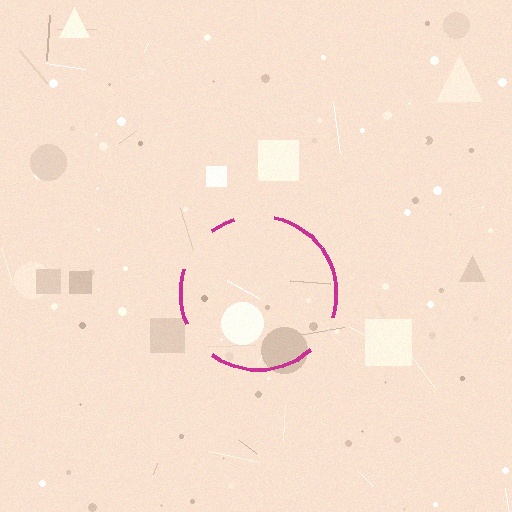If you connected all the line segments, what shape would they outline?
They would outline a circle.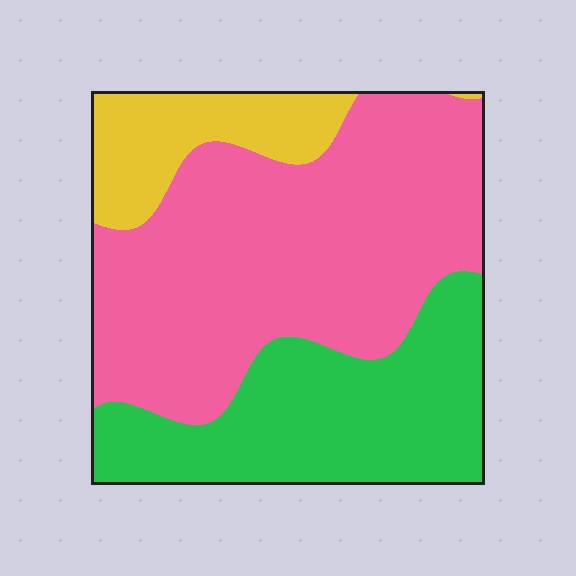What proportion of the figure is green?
Green takes up about one third (1/3) of the figure.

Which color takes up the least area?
Yellow, at roughly 15%.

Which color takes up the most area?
Pink, at roughly 55%.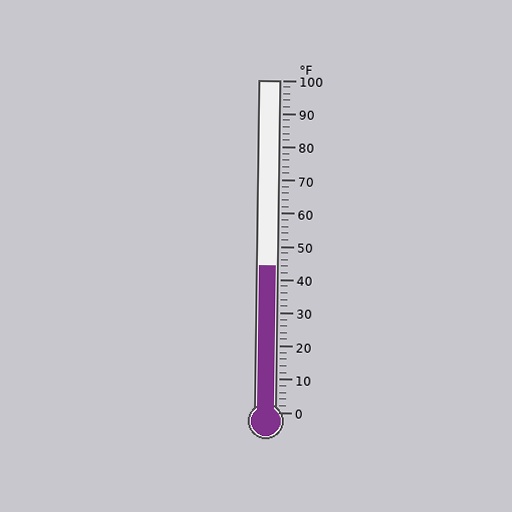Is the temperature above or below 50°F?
The temperature is below 50°F.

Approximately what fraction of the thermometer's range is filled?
The thermometer is filled to approximately 45% of its range.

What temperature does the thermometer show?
The thermometer shows approximately 44°F.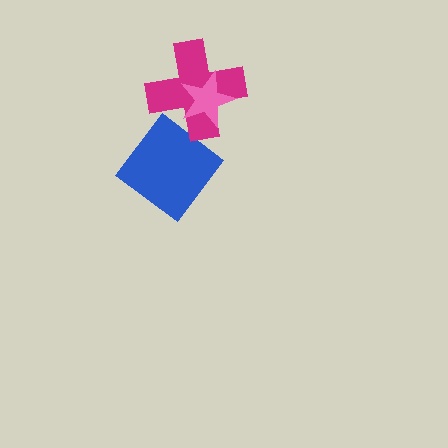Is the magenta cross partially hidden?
Yes, it is partially covered by another shape.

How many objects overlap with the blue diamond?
0 objects overlap with the blue diamond.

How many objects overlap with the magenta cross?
1 object overlaps with the magenta cross.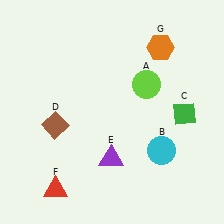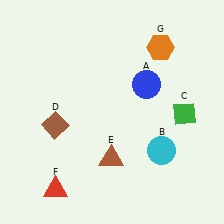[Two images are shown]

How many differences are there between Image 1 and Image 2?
There are 2 differences between the two images.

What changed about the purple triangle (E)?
In Image 1, E is purple. In Image 2, it changed to brown.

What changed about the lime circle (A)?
In Image 1, A is lime. In Image 2, it changed to blue.